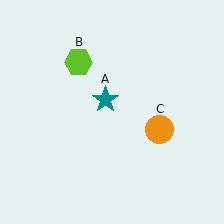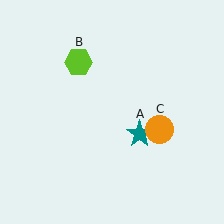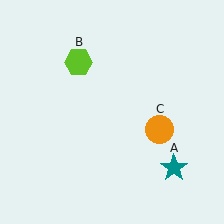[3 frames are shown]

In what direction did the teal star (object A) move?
The teal star (object A) moved down and to the right.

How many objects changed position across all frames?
1 object changed position: teal star (object A).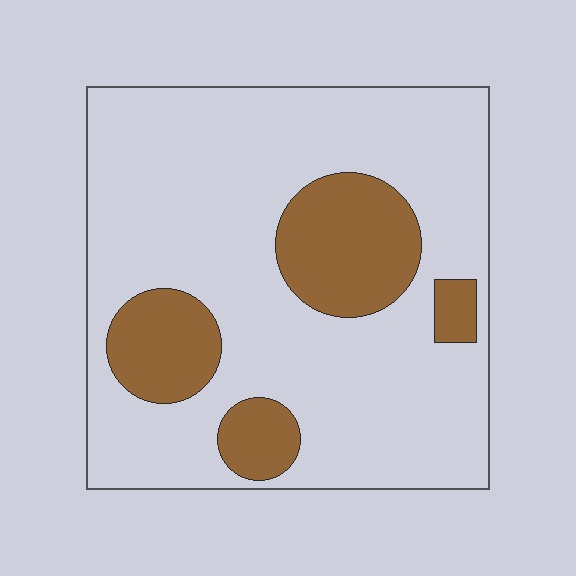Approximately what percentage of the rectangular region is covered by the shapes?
Approximately 20%.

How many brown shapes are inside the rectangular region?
4.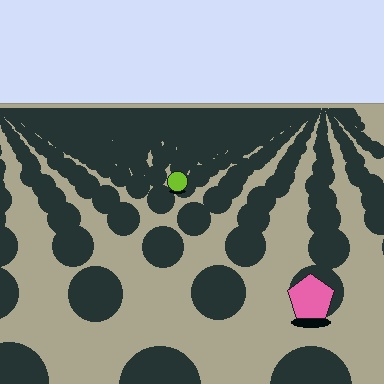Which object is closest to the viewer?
The pink pentagon is closest. The texture marks near it are larger and more spread out.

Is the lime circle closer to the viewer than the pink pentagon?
No. The pink pentagon is closer — you can tell from the texture gradient: the ground texture is coarser near it.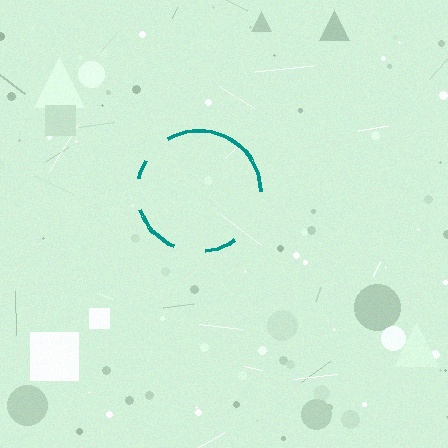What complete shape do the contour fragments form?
The contour fragments form a circle.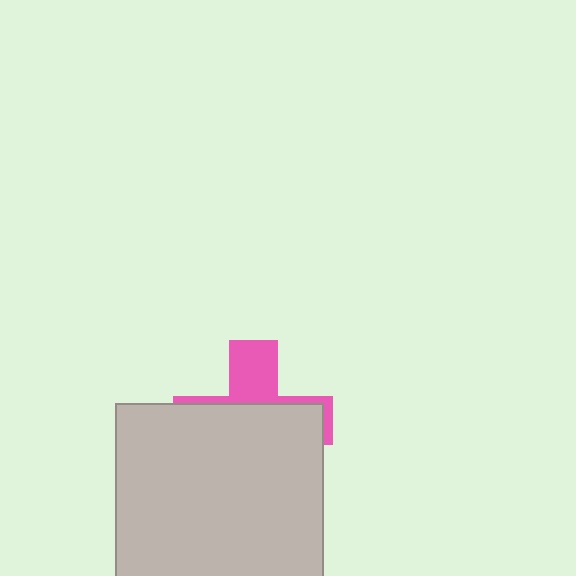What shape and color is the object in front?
The object in front is a light gray square.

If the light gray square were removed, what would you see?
You would see the complete pink cross.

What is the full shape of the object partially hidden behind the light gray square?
The partially hidden object is a pink cross.